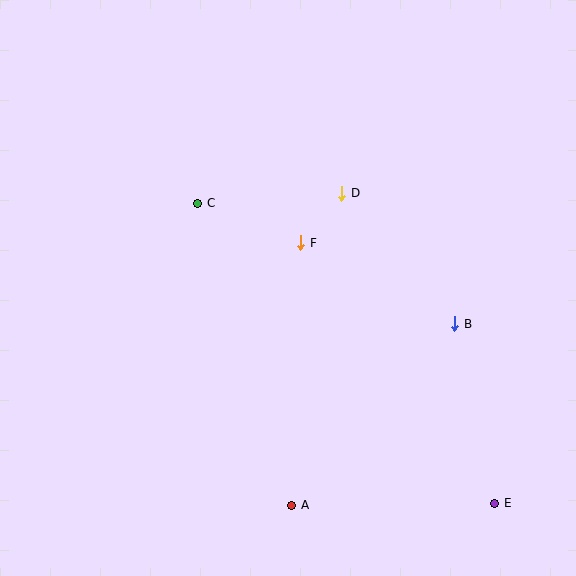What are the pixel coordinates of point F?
Point F is at (301, 243).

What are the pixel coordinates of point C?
Point C is at (198, 203).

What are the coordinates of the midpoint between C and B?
The midpoint between C and B is at (326, 264).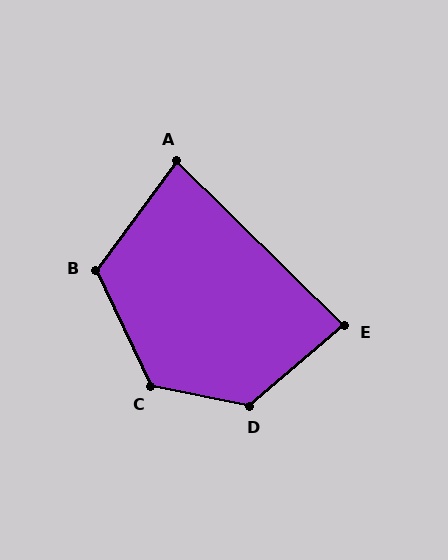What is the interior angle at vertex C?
Approximately 127 degrees (obtuse).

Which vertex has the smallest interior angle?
A, at approximately 82 degrees.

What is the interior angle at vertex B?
Approximately 118 degrees (obtuse).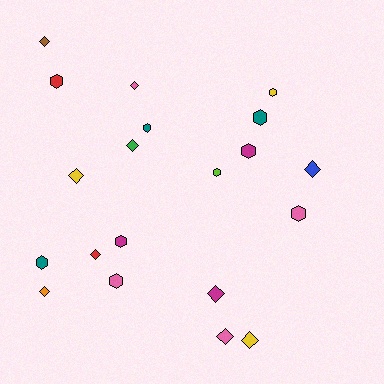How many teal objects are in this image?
There are 3 teal objects.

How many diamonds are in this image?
There are 10 diamonds.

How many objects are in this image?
There are 20 objects.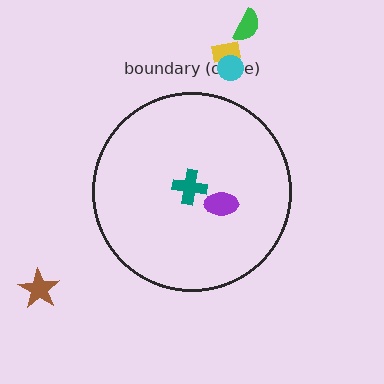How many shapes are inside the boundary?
2 inside, 4 outside.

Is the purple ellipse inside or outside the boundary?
Inside.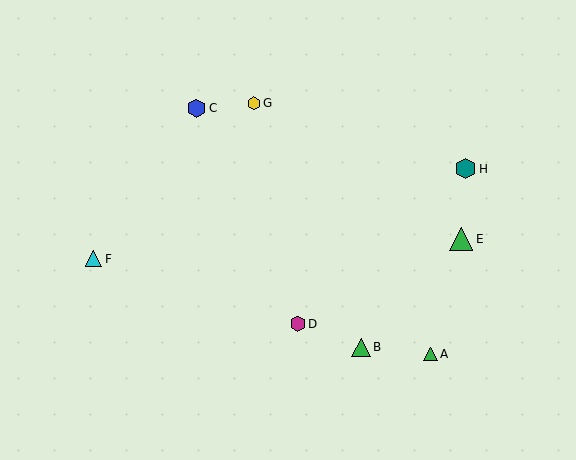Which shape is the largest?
The green triangle (labeled E) is the largest.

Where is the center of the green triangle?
The center of the green triangle is at (430, 354).